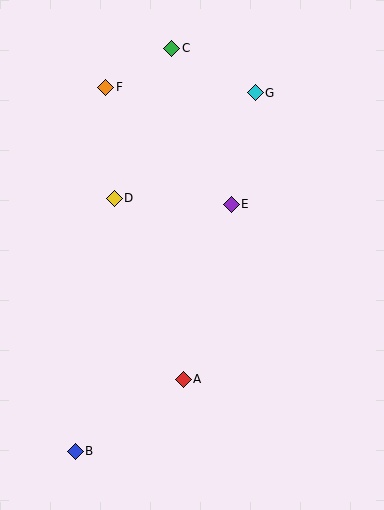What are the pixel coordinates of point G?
Point G is at (255, 93).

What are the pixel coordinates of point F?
Point F is at (106, 87).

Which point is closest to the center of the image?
Point E at (231, 204) is closest to the center.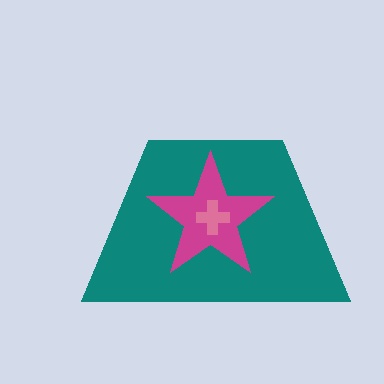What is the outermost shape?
The teal trapezoid.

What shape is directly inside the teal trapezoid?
The magenta star.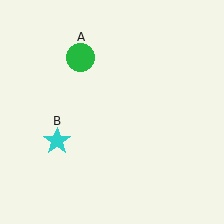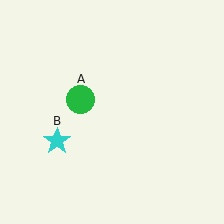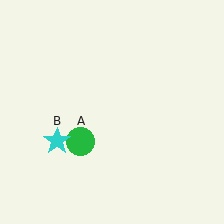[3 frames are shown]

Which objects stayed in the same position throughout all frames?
Cyan star (object B) remained stationary.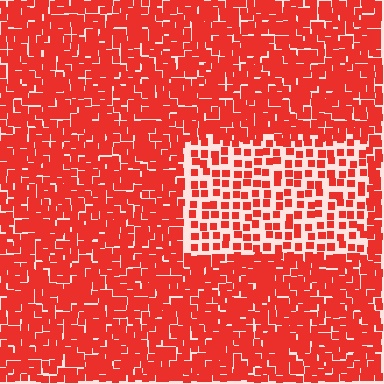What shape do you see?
I see a rectangle.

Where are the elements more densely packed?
The elements are more densely packed outside the rectangle boundary.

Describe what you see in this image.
The image contains small red elements arranged at two different densities. A rectangle-shaped region is visible where the elements are less densely packed than the surrounding area.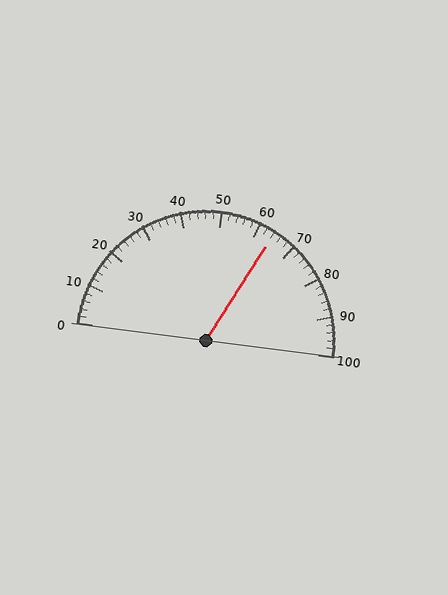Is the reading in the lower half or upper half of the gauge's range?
The reading is in the upper half of the range (0 to 100).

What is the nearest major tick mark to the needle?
The nearest major tick mark is 60.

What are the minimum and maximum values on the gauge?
The gauge ranges from 0 to 100.